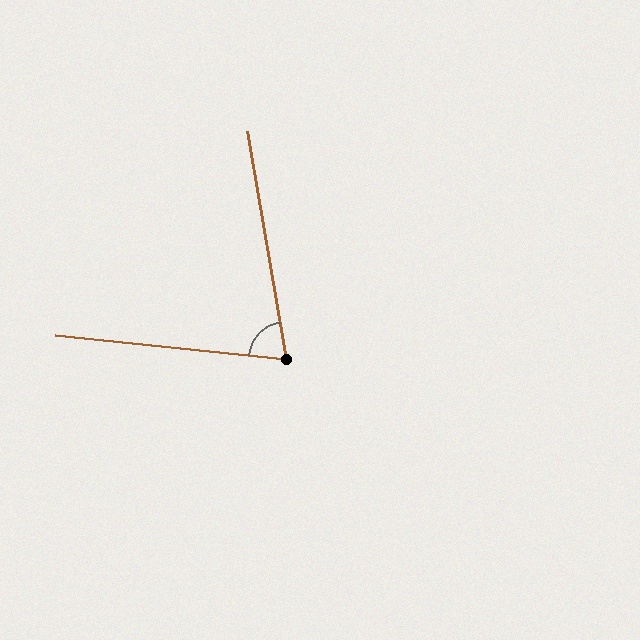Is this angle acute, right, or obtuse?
It is acute.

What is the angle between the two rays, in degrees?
Approximately 74 degrees.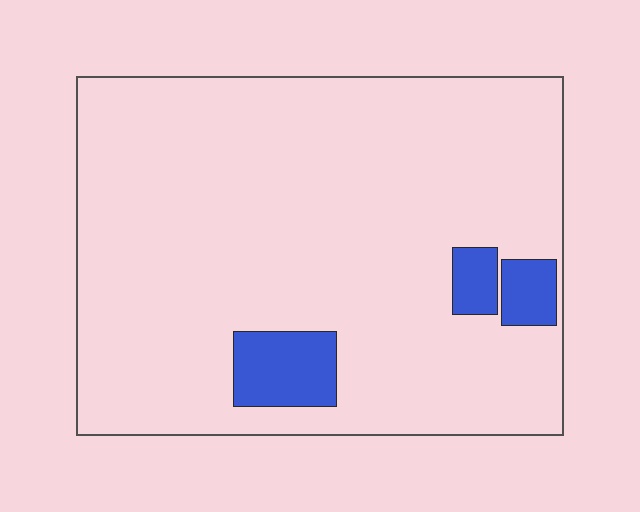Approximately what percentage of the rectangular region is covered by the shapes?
Approximately 10%.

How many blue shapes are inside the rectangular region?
3.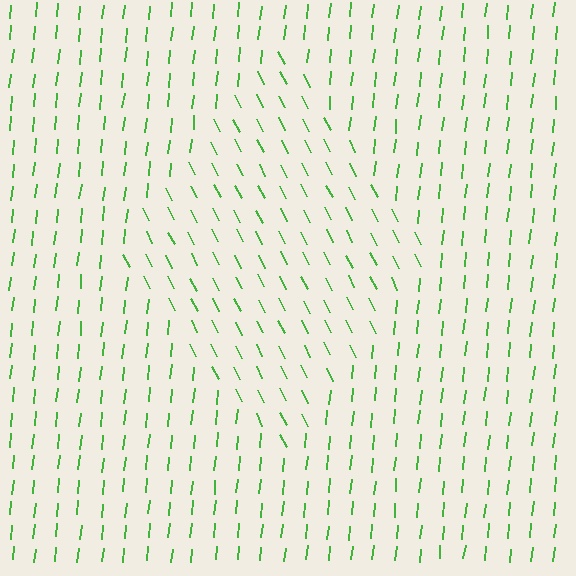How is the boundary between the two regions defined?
The boundary is defined purely by a change in line orientation (approximately 33 degrees difference). All lines are the same color and thickness.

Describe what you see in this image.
The image is filled with small green line segments. A diamond region in the image has lines oriented differently from the surrounding lines, creating a visible texture boundary.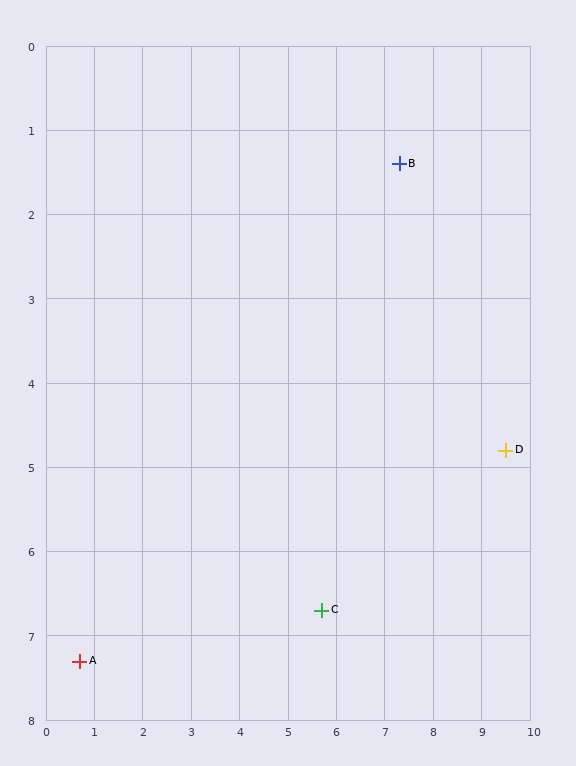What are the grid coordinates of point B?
Point B is at approximately (7.3, 1.4).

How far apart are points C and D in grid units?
Points C and D are about 4.2 grid units apart.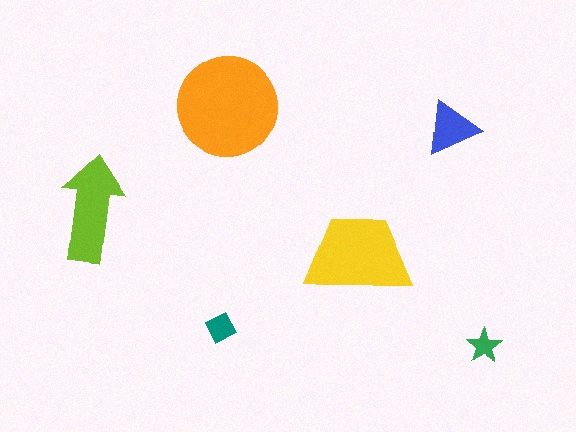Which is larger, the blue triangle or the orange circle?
The orange circle.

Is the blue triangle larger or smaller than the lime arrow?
Smaller.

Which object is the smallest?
The green star.